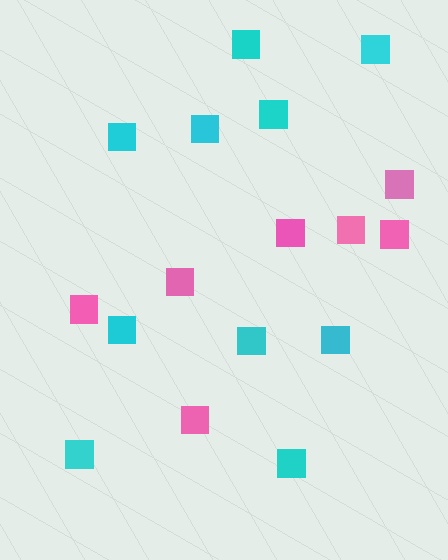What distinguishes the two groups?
There are 2 groups: one group of pink squares (7) and one group of cyan squares (10).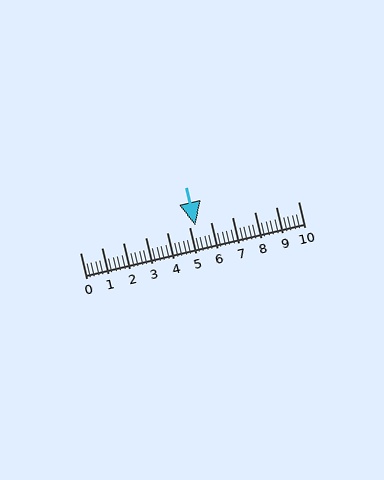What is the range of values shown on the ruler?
The ruler shows values from 0 to 10.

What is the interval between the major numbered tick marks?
The major tick marks are spaced 1 units apart.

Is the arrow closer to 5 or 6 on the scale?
The arrow is closer to 5.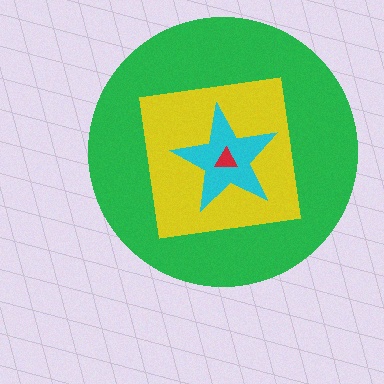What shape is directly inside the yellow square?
The cyan star.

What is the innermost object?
The red triangle.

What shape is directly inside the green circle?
The yellow square.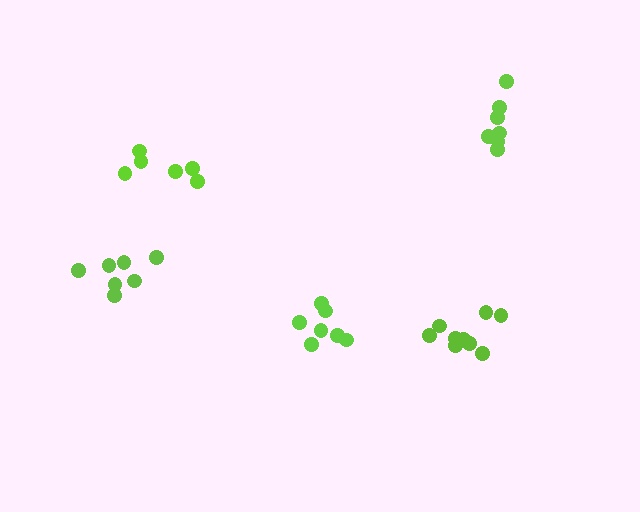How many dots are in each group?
Group 1: 9 dots, Group 2: 7 dots, Group 3: 7 dots, Group 4: 7 dots, Group 5: 6 dots (36 total).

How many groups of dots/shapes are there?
There are 5 groups.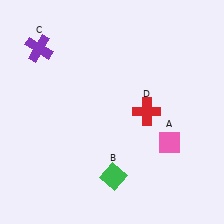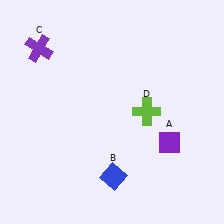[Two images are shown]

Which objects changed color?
A changed from pink to purple. B changed from green to blue. D changed from red to lime.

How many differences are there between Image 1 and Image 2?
There are 3 differences between the two images.